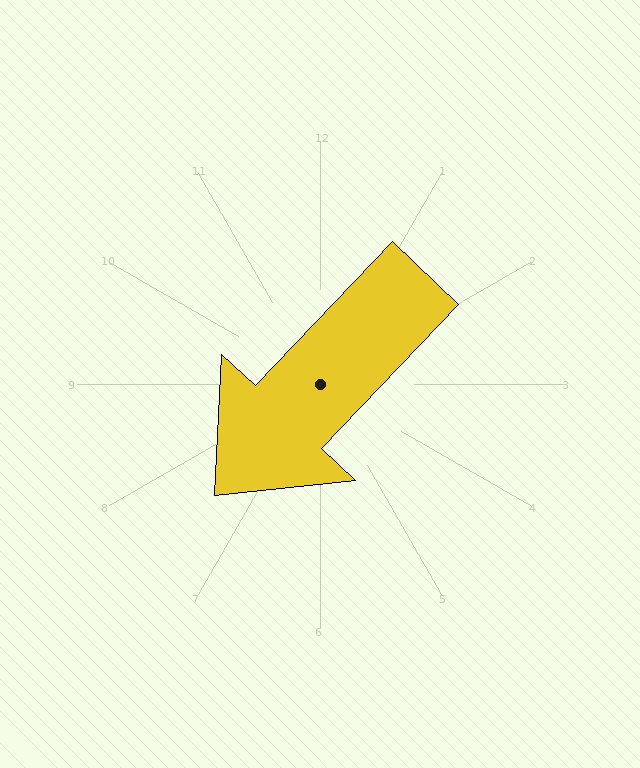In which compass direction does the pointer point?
Southwest.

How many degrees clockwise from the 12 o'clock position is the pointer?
Approximately 223 degrees.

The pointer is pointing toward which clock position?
Roughly 7 o'clock.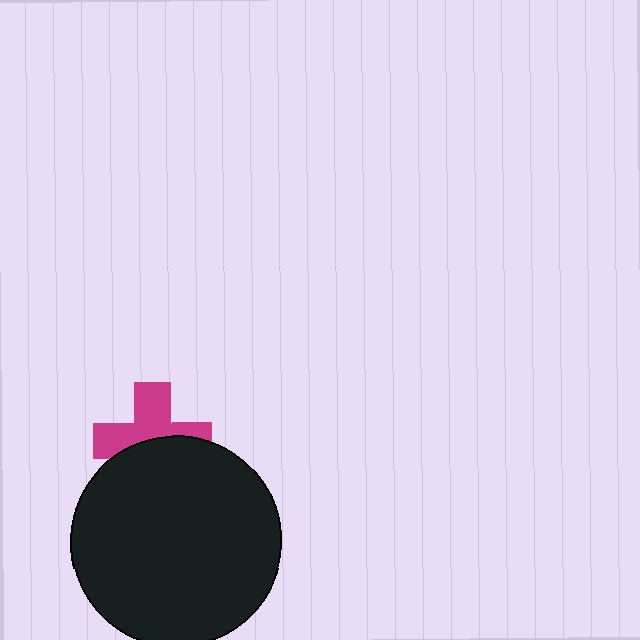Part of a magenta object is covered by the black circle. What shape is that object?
It is a cross.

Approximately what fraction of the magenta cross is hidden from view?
Roughly 45% of the magenta cross is hidden behind the black circle.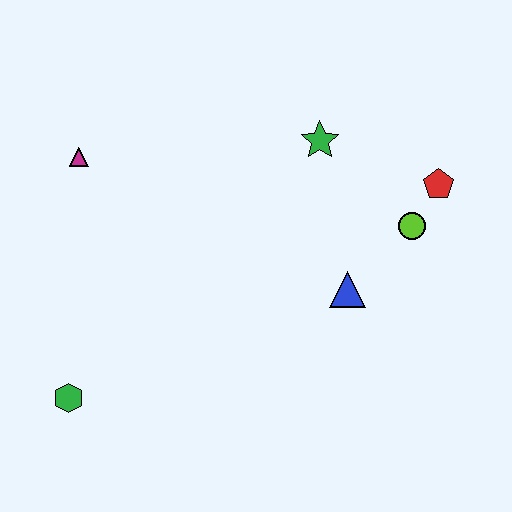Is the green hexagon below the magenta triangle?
Yes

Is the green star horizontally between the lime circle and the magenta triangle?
Yes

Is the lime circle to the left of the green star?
No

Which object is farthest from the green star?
The green hexagon is farthest from the green star.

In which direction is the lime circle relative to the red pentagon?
The lime circle is below the red pentagon.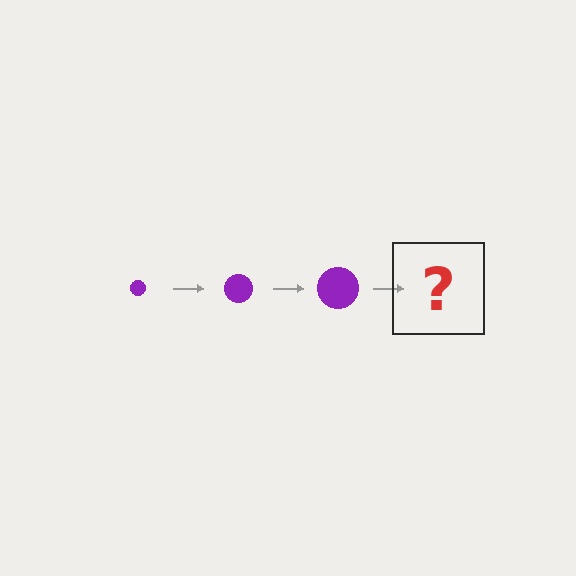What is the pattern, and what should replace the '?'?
The pattern is that the circle gets progressively larger each step. The '?' should be a purple circle, larger than the previous one.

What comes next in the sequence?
The next element should be a purple circle, larger than the previous one.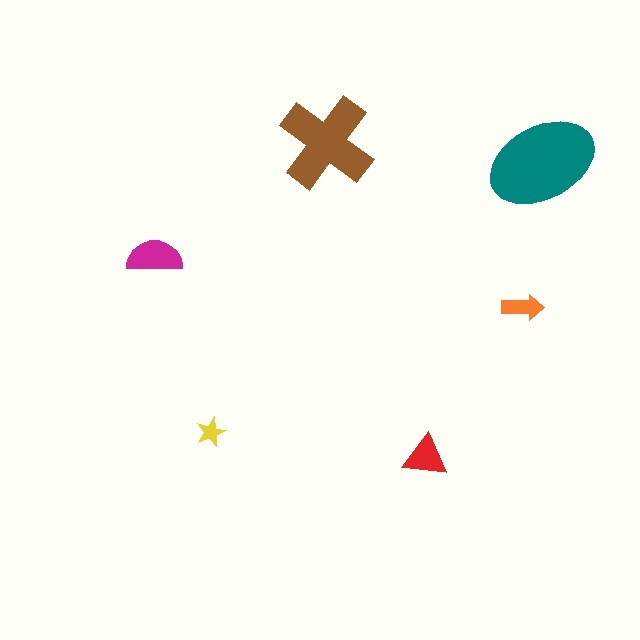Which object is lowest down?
The red triangle is bottommost.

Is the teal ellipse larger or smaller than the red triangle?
Larger.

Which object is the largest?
The teal ellipse.